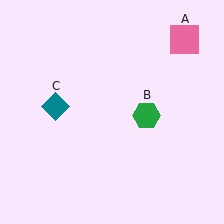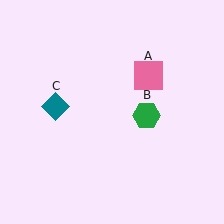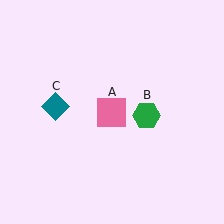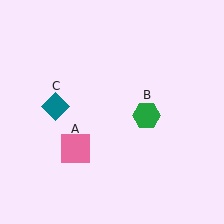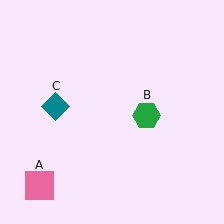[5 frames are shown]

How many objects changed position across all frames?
1 object changed position: pink square (object A).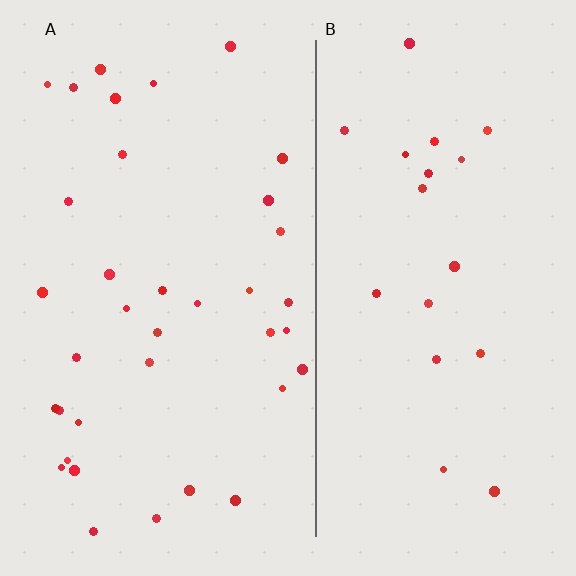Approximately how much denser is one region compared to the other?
Approximately 1.9× — region A over region B.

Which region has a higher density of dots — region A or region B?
A (the left).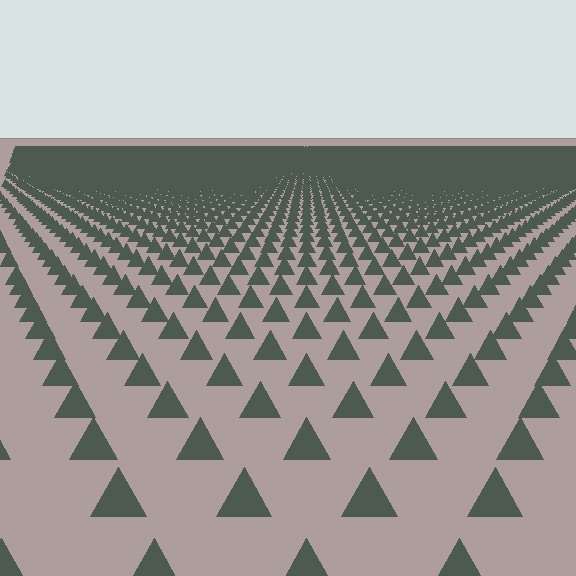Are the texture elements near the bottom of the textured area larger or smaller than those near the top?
Larger. Near the bottom, elements are closer to the viewer and appear at a bigger on-screen size.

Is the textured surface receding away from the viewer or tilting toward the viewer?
The surface is receding away from the viewer. Texture elements get smaller and denser toward the top.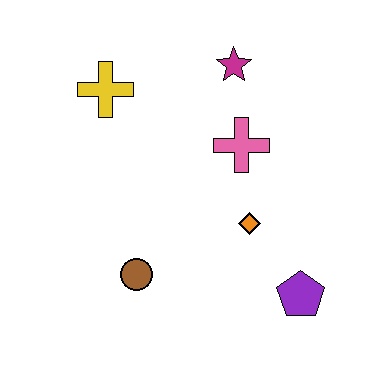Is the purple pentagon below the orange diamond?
Yes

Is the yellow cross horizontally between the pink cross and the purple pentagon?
No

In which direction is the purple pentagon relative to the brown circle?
The purple pentagon is to the right of the brown circle.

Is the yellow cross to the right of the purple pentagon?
No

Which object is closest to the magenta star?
The pink cross is closest to the magenta star.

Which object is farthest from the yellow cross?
The purple pentagon is farthest from the yellow cross.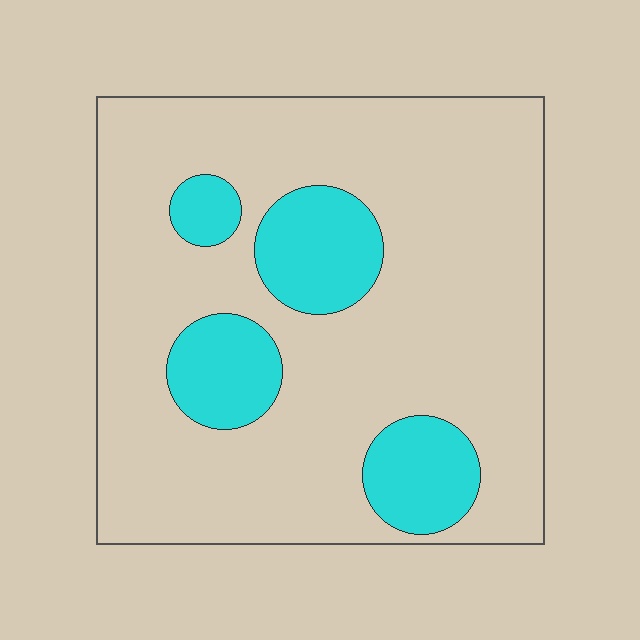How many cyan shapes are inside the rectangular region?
4.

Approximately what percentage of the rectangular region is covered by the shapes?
Approximately 20%.